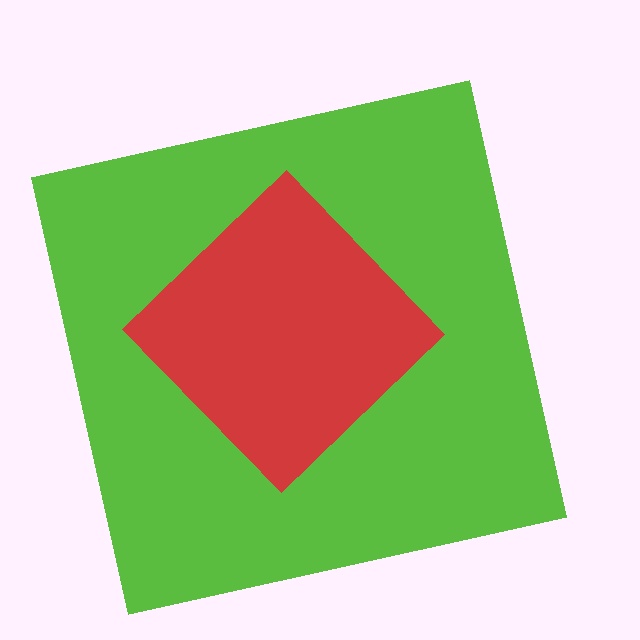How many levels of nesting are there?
2.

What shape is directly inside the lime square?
The red diamond.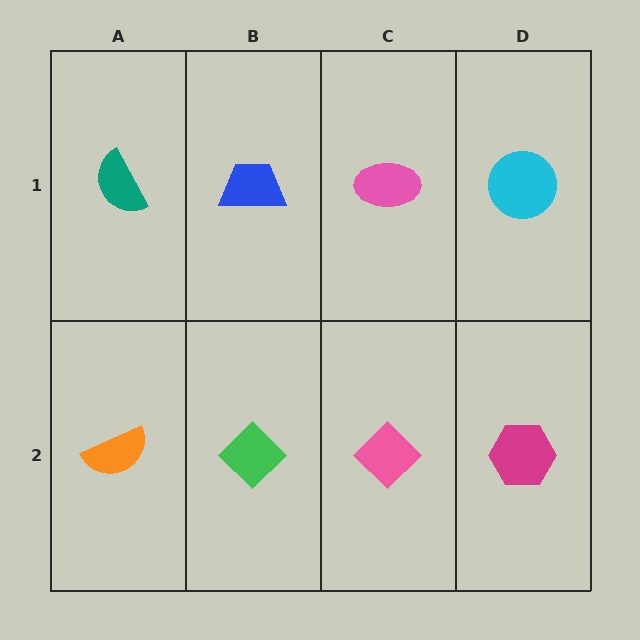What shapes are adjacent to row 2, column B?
A blue trapezoid (row 1, column B), an orange semicircle (row 2, column A), a pink diamond (row 2, column C).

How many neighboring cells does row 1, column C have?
3.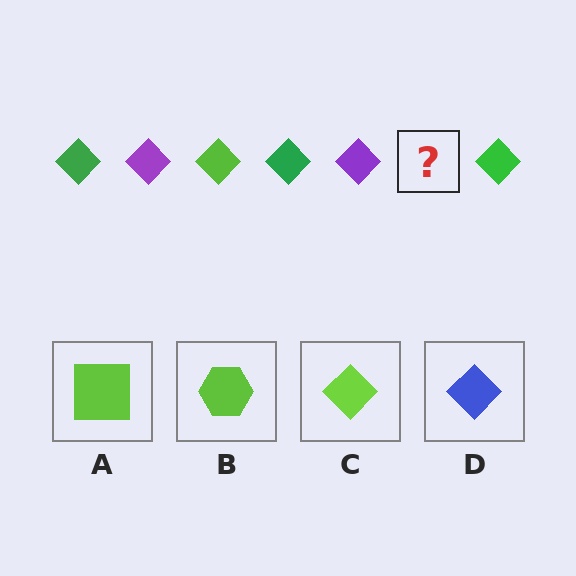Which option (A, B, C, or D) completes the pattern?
C.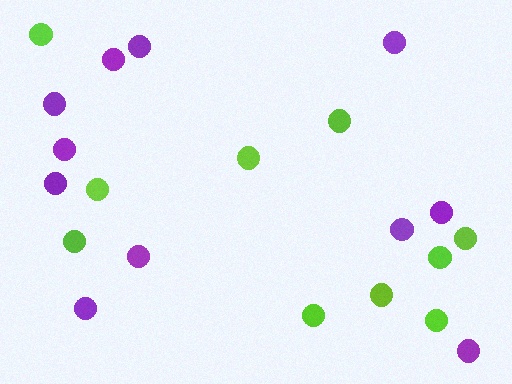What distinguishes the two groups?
There are 2 groups: one group of purple circles (11) and one group of lime circles (10).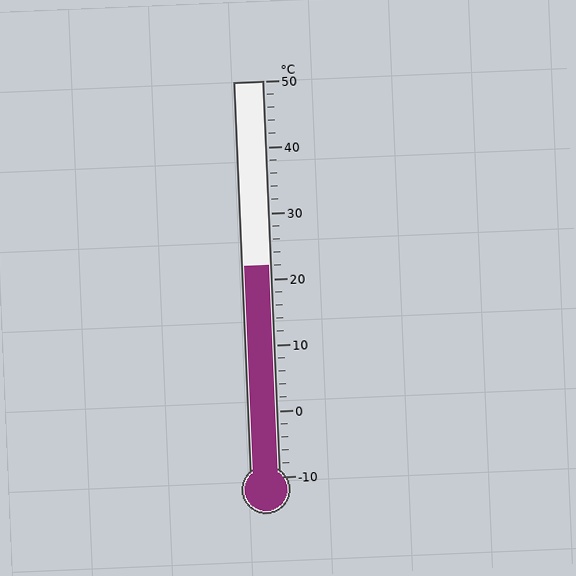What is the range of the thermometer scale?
The thermometer scale ranges from -10°C to 50°C.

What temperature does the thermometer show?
The thermometer shows approximately 22°C.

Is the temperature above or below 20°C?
The temperature is above 20°C.